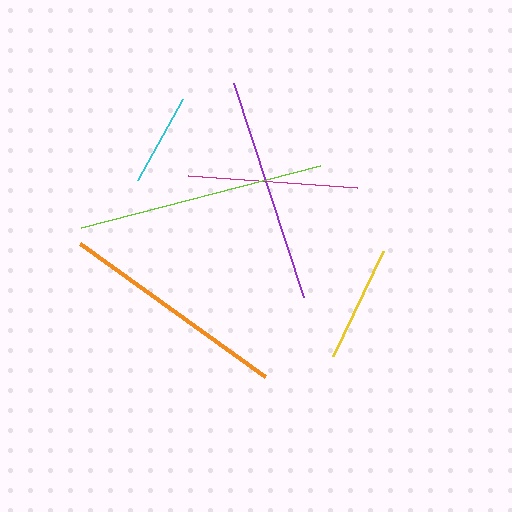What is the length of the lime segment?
The lime segment is approximately 247 pixels long.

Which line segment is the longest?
The lime line is the longest at approximately 247 pixels.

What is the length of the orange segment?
The orange segment is approximately 229 pixels long.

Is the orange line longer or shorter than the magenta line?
The orange line is longer than the magenta line.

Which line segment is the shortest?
The cyan line is the shortest at approximately 92 pixels.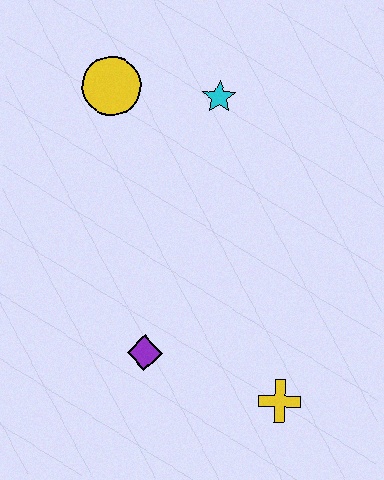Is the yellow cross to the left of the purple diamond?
No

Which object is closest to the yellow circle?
The cyan star is closest to the yellow circle.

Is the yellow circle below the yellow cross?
No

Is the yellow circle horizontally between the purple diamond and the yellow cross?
No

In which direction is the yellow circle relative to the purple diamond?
The yellow circle is above the purple diamond.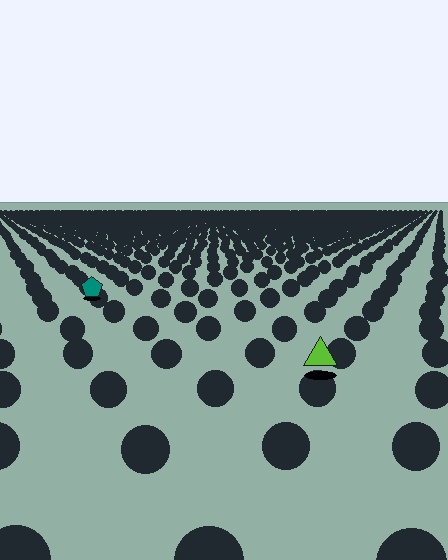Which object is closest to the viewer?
The lime triangle is closest. The texture marks near it are larger and more spread out.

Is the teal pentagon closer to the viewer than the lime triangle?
No. The lime triangle is closer — you can tell from the texture gradient: the ground texture is coarser near it.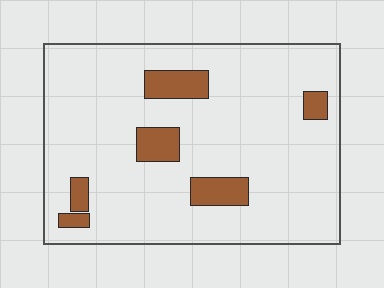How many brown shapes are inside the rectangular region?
6.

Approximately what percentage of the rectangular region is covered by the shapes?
Approximately 10%.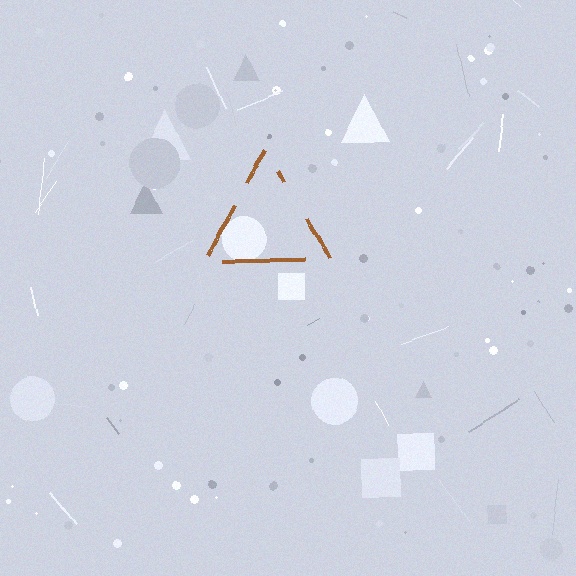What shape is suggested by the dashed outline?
The dashed outline suggests a triangle.